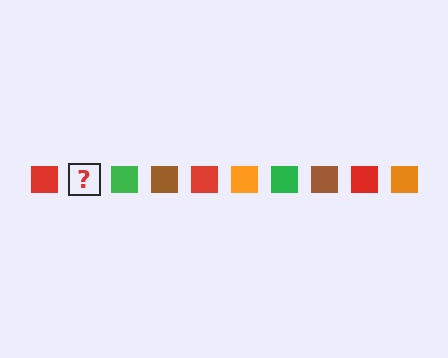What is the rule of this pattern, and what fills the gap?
The rule is that the pattern cycles through red, orange, green, brown squares. The gap should be filled with an orange square.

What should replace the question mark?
The question mark should be replaced with an orange square.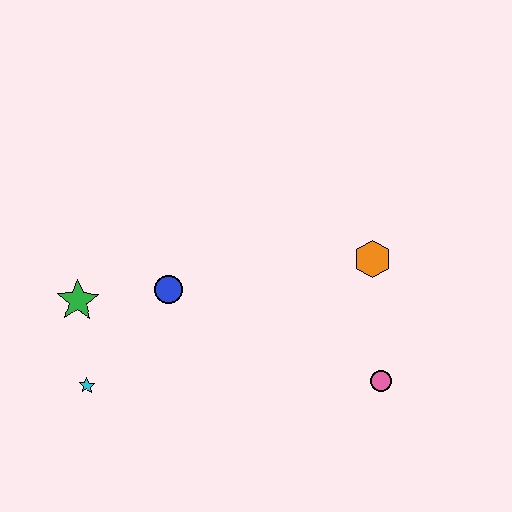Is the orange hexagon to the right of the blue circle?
Yes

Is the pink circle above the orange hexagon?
No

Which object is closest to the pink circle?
The orange hexagon is closest to the pink circle.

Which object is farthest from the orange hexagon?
The cyan star is farthest from the orange hexagon.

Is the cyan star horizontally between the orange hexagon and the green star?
Yes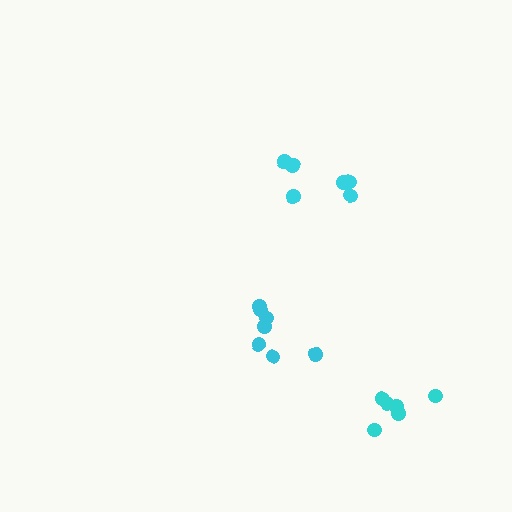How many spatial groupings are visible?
There are 3 spatial groupings.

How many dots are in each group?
Group 1: 7 dots, Group 2: 6 dots, Group 3: 6 dots (19 total).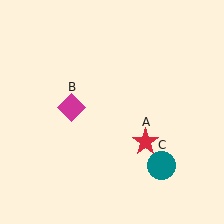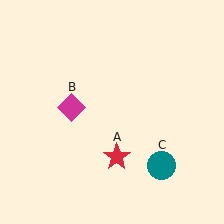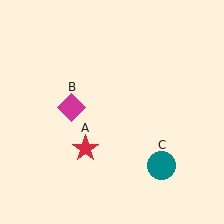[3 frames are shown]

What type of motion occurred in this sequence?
The red star (object A) rotated clockwise around the center of the scene.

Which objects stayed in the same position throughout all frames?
Magenta diamond (object B) and teal circle (object C) remained stationary.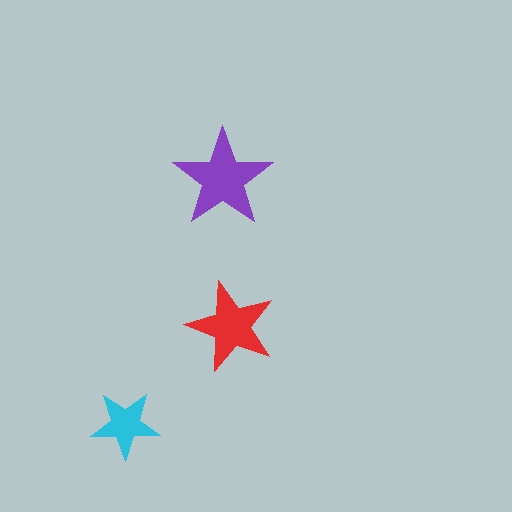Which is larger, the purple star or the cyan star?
The purple one.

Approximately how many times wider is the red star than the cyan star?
About 1.5 times wider.